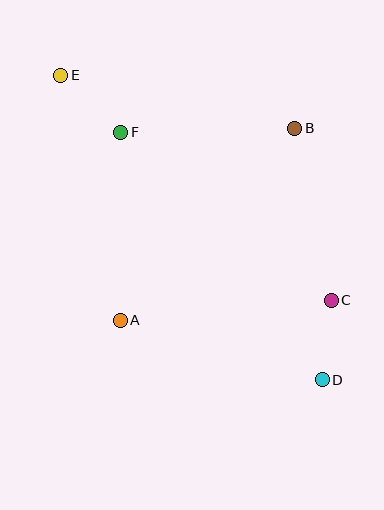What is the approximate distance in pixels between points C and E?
The distance between C and E is approximately 352 pixels.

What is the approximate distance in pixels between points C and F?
The distance between C and F is approximately 269 pixels.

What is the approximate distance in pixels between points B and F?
The distance between B and F is approximately 174 pixels.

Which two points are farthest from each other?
Points D and E are farthest from each other.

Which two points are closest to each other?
Points C and D are closest to each other.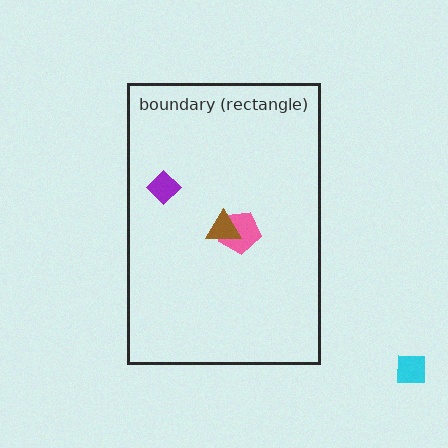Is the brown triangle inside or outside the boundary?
Inside.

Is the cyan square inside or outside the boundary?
Outside.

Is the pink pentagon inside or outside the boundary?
Inside.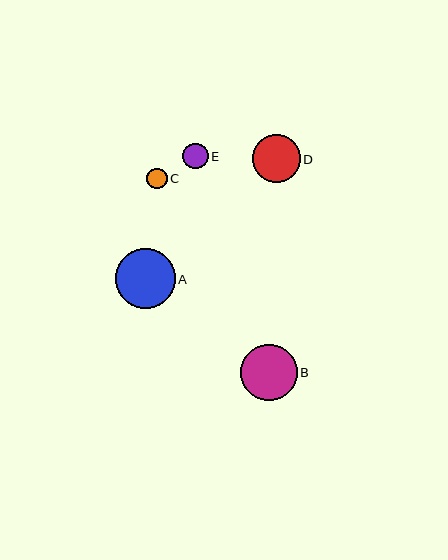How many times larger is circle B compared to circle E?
Circle B is approximately 2.2 times the size of circle E.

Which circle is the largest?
Circle A is the largest with a size of approximately 60 pixels.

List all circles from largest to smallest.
From largest to smallest: A, B, D, E, C.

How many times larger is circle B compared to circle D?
Circle B is approximately 1.2 times the size of circle D.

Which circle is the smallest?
Circle C is the smallest with a size of approximately 20 pixels.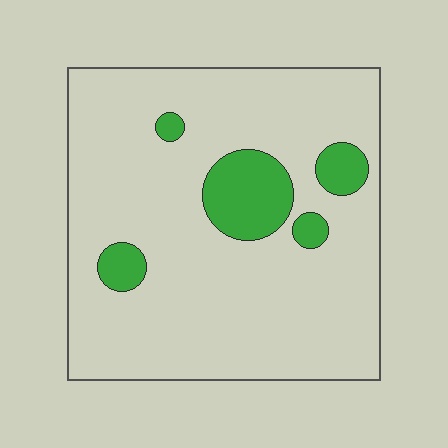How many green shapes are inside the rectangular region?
5.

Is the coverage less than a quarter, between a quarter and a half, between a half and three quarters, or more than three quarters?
Less than a quarter.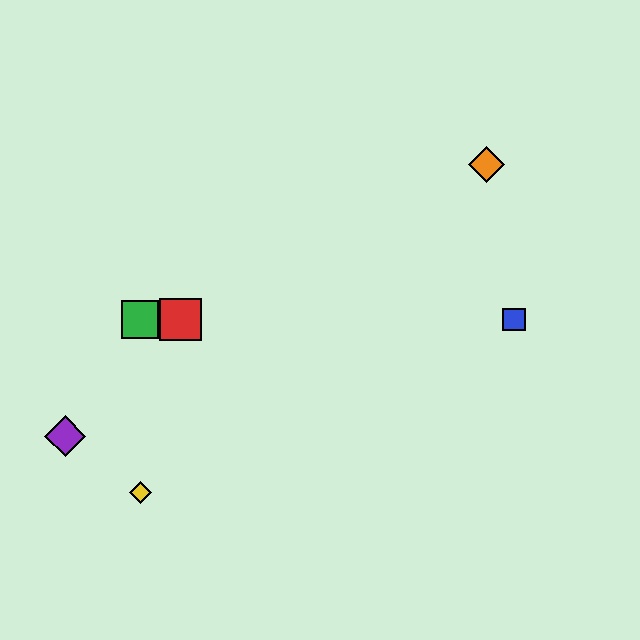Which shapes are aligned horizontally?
The red square, the blue square, the green square are aligned horizontally.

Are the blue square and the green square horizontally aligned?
Yes, both are at y≈320.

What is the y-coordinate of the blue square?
The blue square is at y≈320.